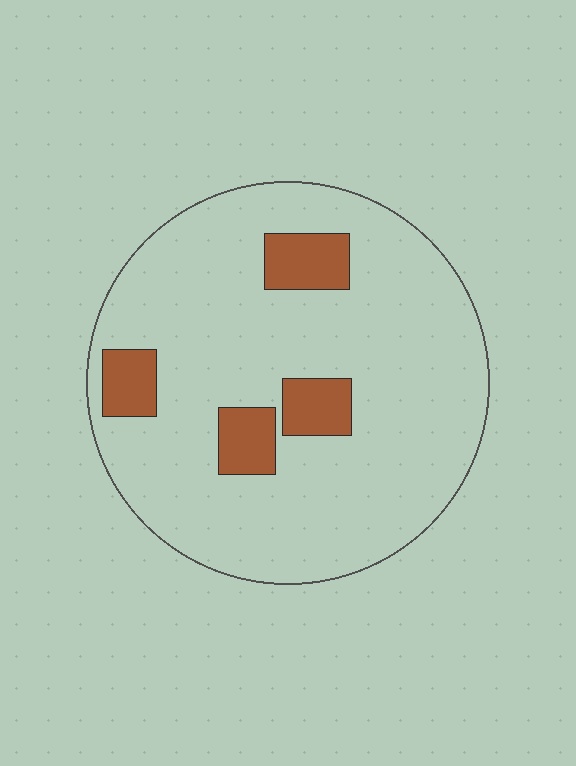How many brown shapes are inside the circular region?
4.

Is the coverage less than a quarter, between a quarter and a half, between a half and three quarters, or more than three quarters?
Less than a quarter.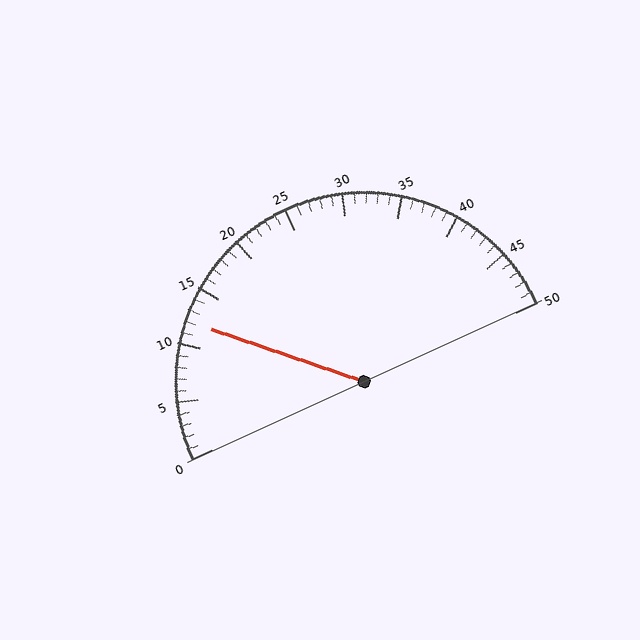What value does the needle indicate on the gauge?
The needle indicates approximately 12.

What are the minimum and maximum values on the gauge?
The gauge ranges from 0 to 50.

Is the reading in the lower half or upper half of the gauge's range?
The reading is in the lower half of the range (0 to 50).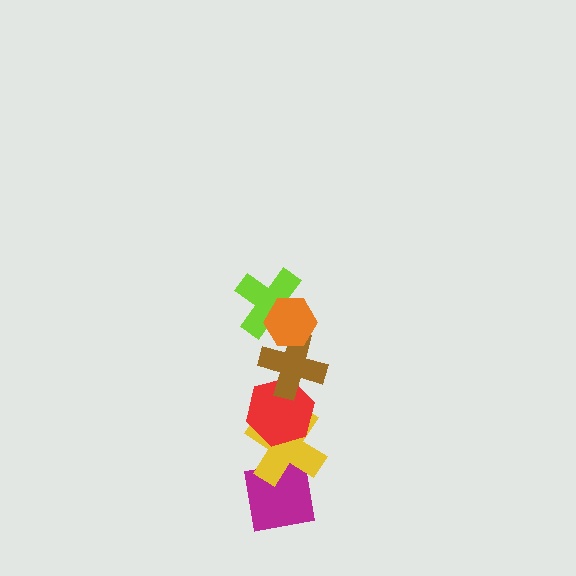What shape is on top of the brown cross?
The lime cross is on top of the brown cross.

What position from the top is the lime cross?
The lime cross is 2nd from the top.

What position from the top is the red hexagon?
The red hexagon is 4th from the top.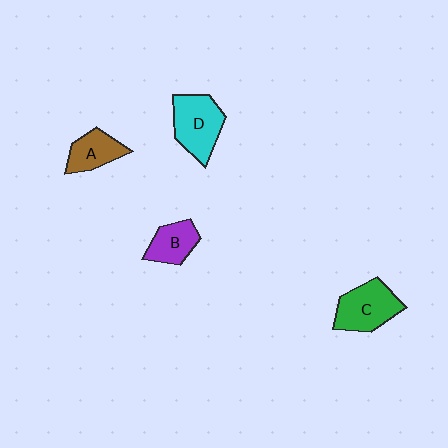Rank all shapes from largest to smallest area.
From largest to smallest: D (cyan), C (green), A (brown), B (purple).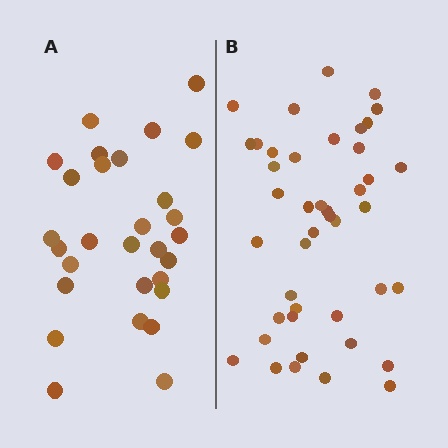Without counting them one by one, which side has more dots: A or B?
Region B (the right region) has more dots.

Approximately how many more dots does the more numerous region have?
Region B has approximately 15 more dots than region A.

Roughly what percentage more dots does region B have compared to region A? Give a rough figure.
About 50% more.